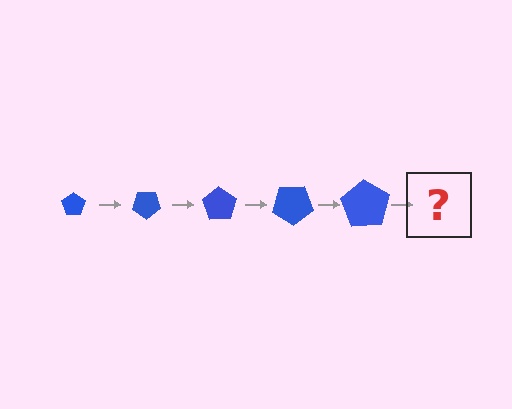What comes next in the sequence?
The next element should be a pentagon, larger than the previous one and rotated 175 degrees from the start.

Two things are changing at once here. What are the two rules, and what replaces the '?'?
The two rules are that the pentagon grows larger each step and it rotates 35 degrees each step. The '?' should be a pentagon, larger than the previous one and rotated 175 degrees from the start.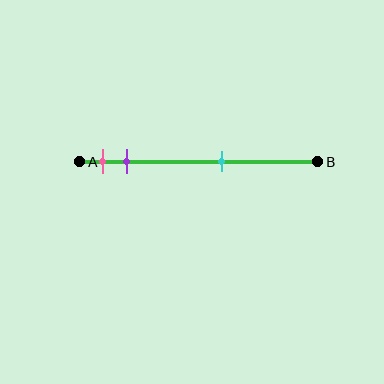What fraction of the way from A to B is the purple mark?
The purple mark is approximately 20% (0.2) of the way from A to B.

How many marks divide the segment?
There are 3 marks dividing the segment.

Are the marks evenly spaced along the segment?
No, the marks are not evenly spaced.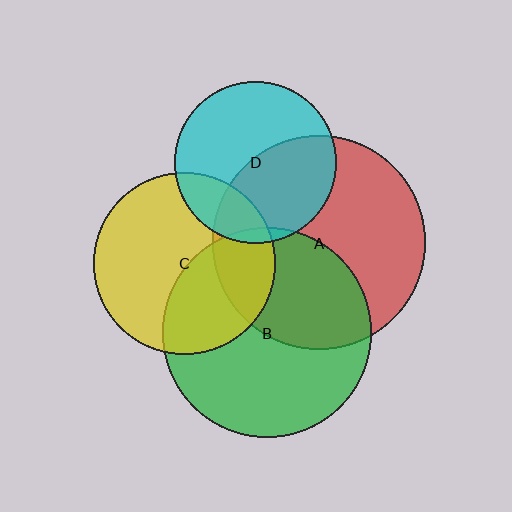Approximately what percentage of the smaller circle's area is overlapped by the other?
Approximately 25%.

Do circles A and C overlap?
Yes.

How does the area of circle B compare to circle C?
Approximately 1.3 times.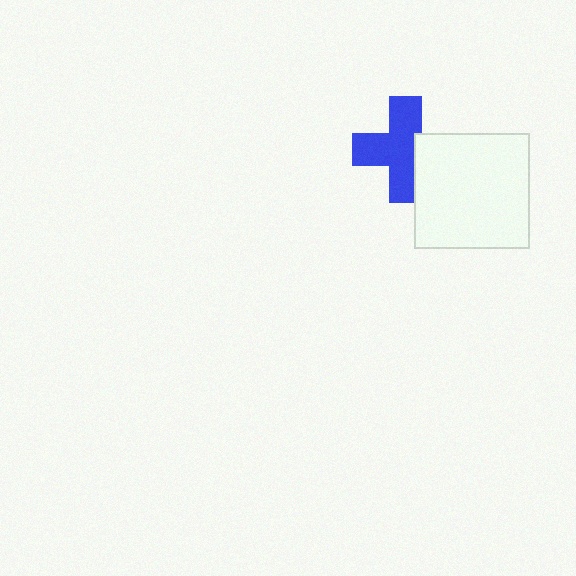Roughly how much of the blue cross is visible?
Most of it is visible (roughly 70%).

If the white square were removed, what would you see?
You would see the complete blue cross.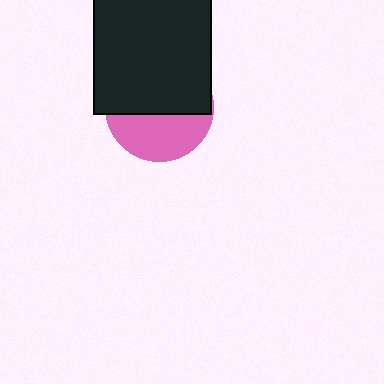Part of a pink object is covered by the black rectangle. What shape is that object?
It is a circle.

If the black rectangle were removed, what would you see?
You would see the complete pink circle.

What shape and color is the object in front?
The object in front is a black rectangle.